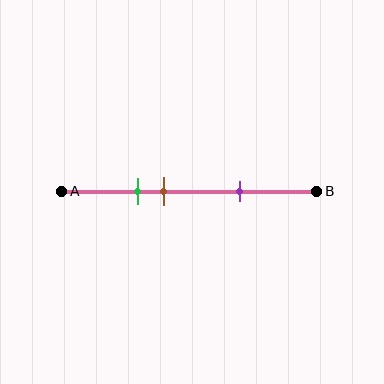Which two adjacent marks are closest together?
The green and brown marks are the closest adjacent pair.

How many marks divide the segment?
There are 3 marks dividing the segment.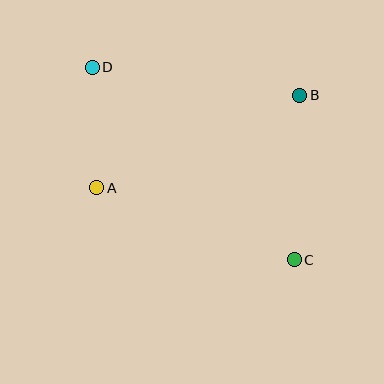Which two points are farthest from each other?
Points C and D are farthest from each other.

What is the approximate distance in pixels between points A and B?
The distance between A and B is approximately 223 pixels.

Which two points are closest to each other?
Points A and D are closest to each other.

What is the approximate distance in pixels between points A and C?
The distance between A and C is approximately 210 pixels.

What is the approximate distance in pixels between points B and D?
The distance between B and D is approximately 210 pixels.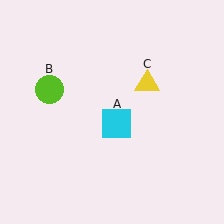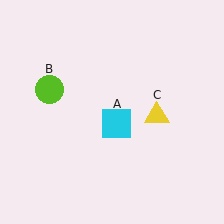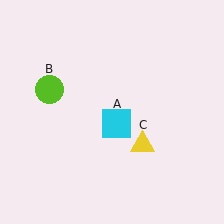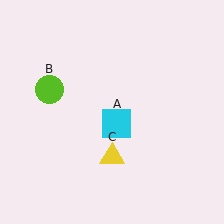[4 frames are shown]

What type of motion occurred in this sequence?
The yellow triangle (object C) rotated clockwise around the center of the scene.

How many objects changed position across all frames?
1 object changed position: yellow triangle (object C).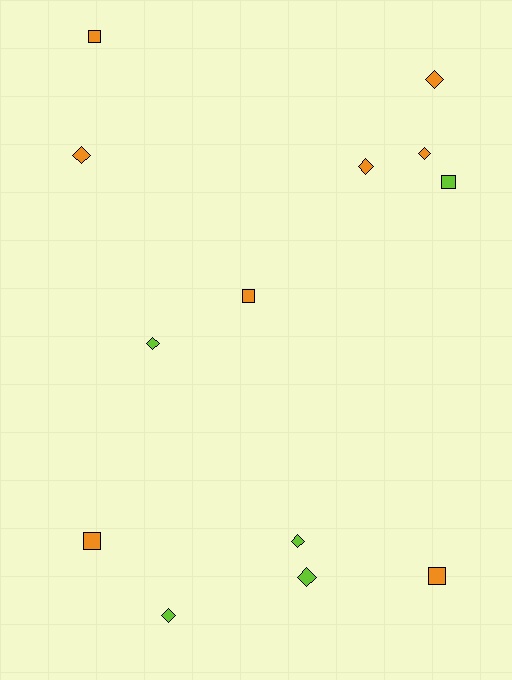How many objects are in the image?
There are 13 objects.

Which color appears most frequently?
Orange, with 8 objects.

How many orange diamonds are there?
There are 4 orange diamonds.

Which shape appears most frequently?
Diamond, with 8 objects.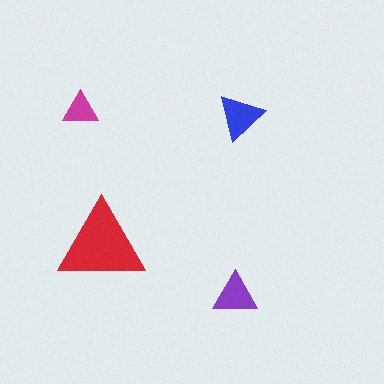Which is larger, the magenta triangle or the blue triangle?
The blue one.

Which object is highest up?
The magenta triangle is topmost.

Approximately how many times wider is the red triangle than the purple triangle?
About 2 times wider.